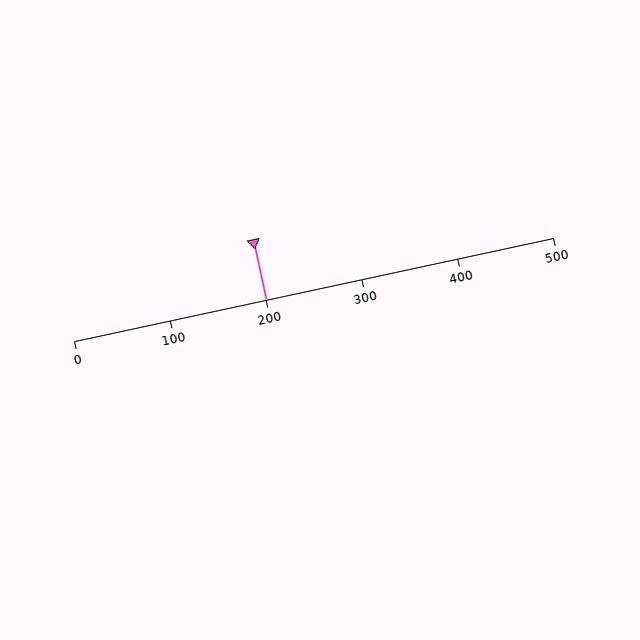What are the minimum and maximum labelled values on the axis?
The axis runs from 0 to 500.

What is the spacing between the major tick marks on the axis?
The major ticks are spaced 100 apart.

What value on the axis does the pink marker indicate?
The marker indicates approximately 200.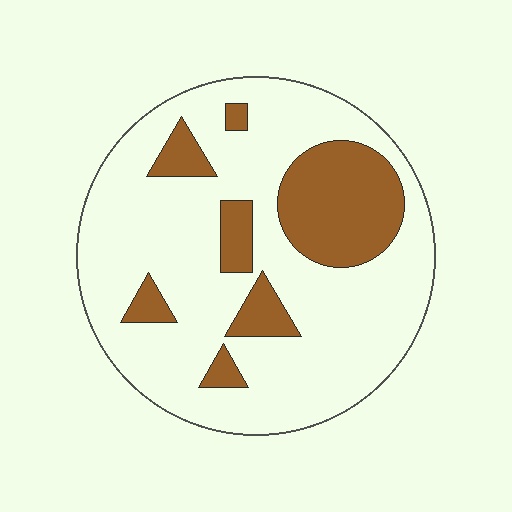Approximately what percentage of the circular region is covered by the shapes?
Approximately 25%.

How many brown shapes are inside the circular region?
7.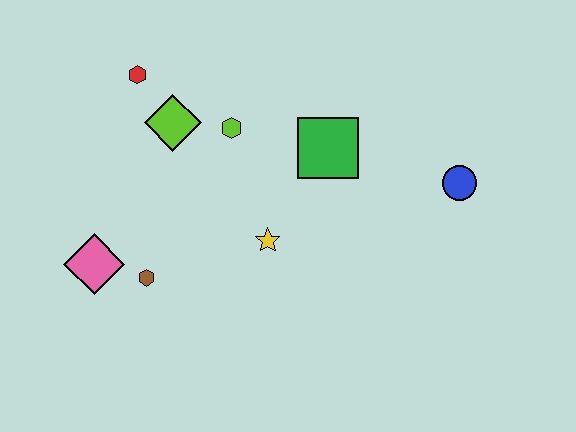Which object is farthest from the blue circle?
The pink diamond is farthest from the blue circle.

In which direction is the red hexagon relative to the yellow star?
The red hexagon is above the yellow star.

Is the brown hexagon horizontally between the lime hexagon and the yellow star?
No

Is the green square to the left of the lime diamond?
No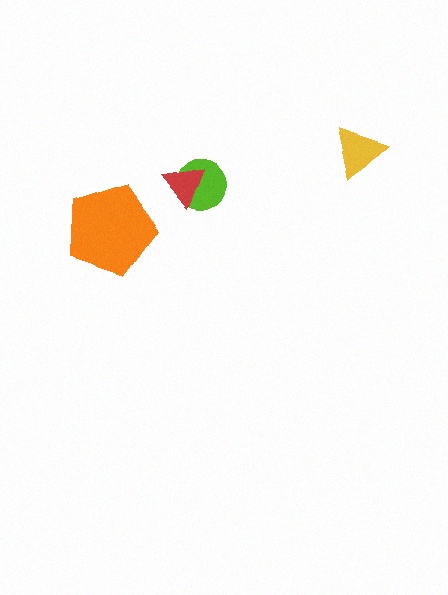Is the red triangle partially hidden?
No, no other shape covers it.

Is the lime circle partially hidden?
Yes, it is partially covered by another shape.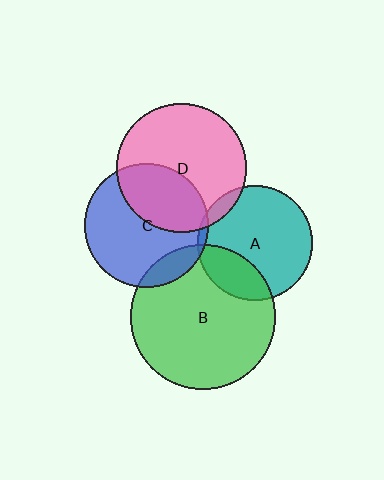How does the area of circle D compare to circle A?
Approximately 1.3 times.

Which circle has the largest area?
Circle B (green).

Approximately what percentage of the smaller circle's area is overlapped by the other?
Approximately 35%.